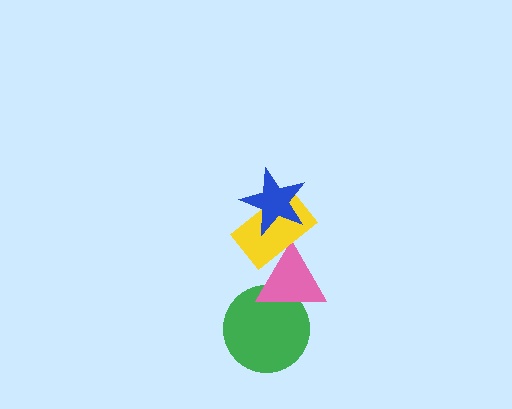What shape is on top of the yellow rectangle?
The blue star is on top of the yellow rectangle.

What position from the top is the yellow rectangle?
The yellow rectangle is 2nd from the top.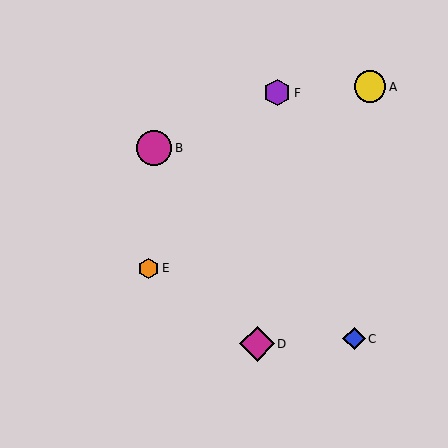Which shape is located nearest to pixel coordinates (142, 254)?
The orange hexagon (labeled E) at (149, 268) is nearest to that location.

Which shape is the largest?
The magenta circle (labeled B) is the largest.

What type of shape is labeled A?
Shape A is a yellow circle.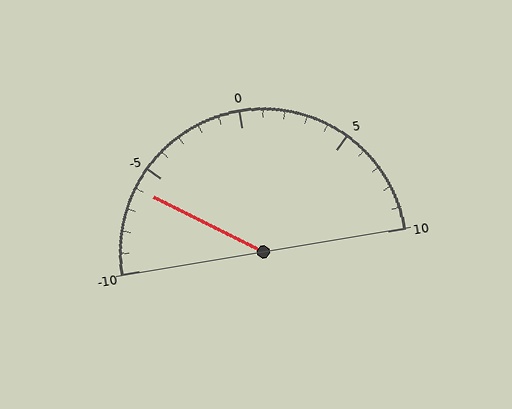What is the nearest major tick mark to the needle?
The nearest major tick mark is -5.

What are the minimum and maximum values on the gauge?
The gauge ranges from -10 to 10.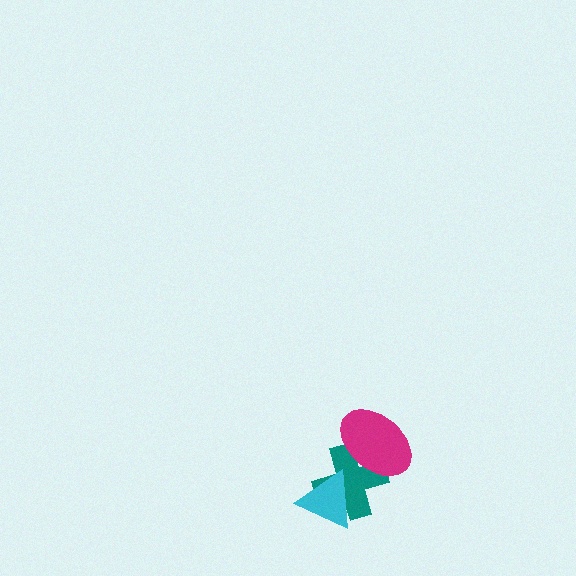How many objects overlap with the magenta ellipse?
1 object overlaps with the magenta ellipse.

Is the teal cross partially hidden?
Yes, it is partially covered by another shape.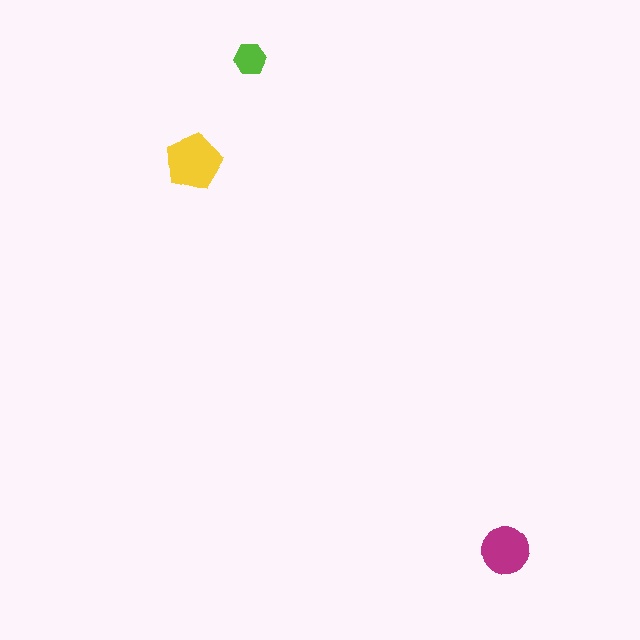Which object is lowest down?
The magenta circle is bottommost.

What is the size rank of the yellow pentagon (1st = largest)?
1st.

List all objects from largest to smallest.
The yellow pentagon, the magenta circle, the lime hexagon.